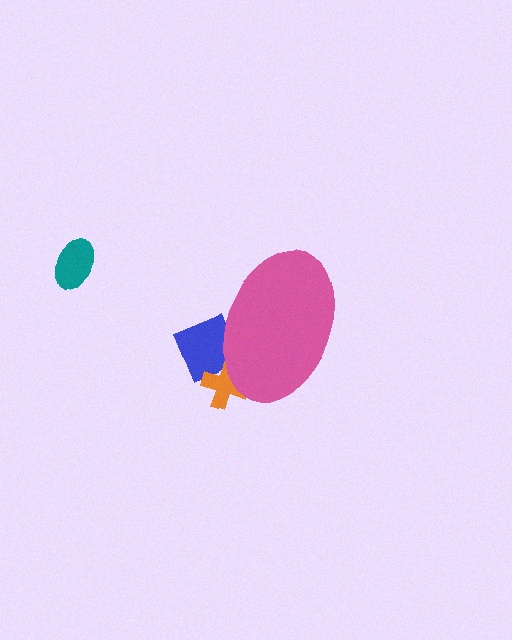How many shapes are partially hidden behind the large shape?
2 shapes are partially hidden.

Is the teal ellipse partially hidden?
No, the teal ellipse is fully visible.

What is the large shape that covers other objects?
A pink ellipse.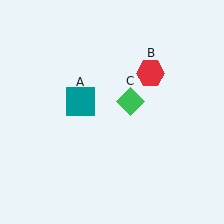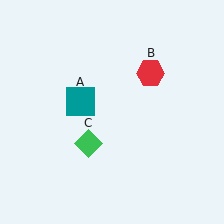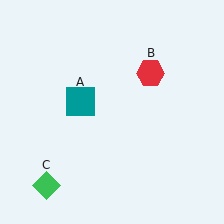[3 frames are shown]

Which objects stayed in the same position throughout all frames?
Teal square (object A) and red hexagon (object B) remained stationary.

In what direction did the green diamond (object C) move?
The green diamond (object C) moved down and to the left.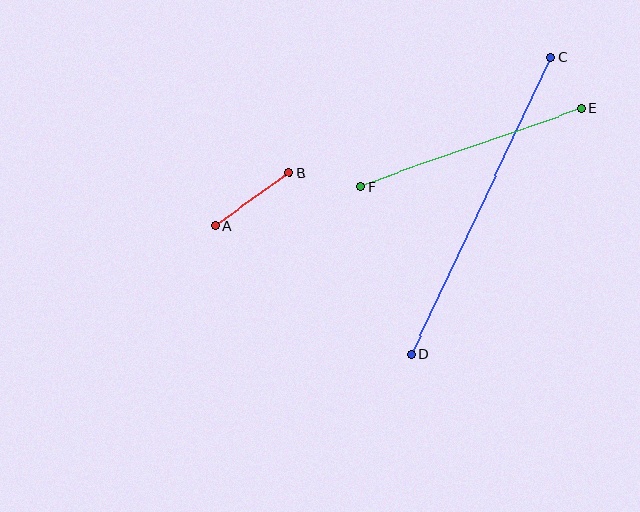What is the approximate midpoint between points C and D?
The midpoint is at approximately (481, 206) pixels.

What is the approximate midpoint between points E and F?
The midpoint is at approximately (471, 148) pixels.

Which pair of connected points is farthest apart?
Points C and D are farthest apart.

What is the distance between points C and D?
The distance is approximately 329 pixels.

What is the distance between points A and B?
The distance is approximately 91 pixels.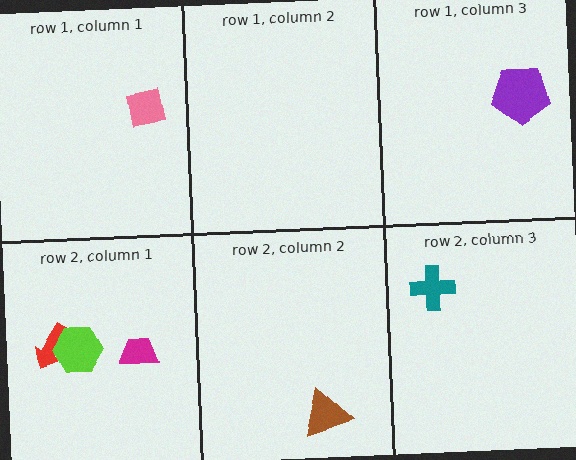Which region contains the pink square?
The row 1, column 1 region.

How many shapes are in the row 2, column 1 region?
3.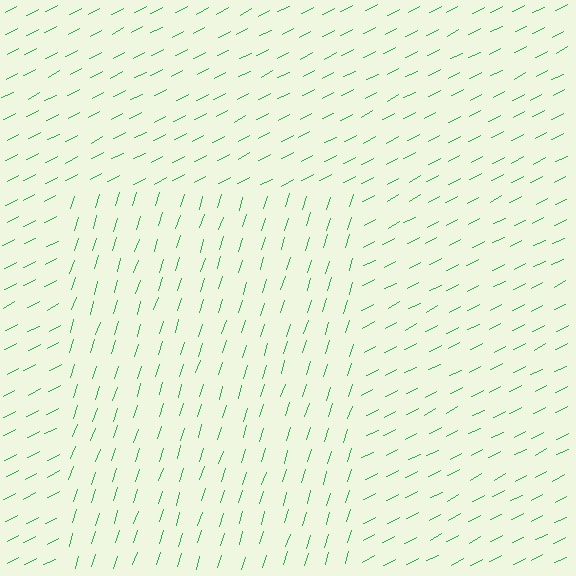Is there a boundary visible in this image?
Yes, there is a texture boundary formed by a change in line orientation.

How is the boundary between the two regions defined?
The boundary is defined purely by a change in line orientation (approximately 45 degrees difference). All lines are the same color and thickness.